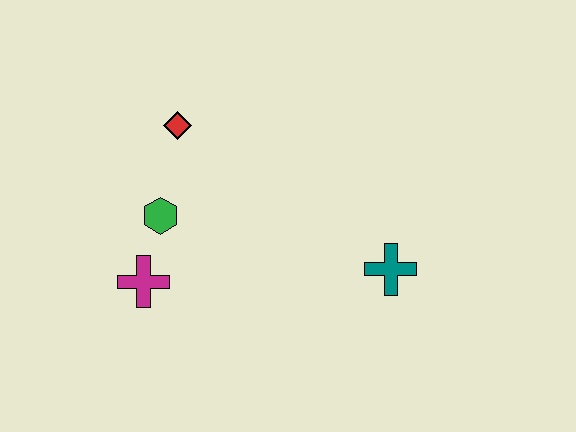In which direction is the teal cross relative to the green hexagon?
The teal cross is to the right of the green hexagon.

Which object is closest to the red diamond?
The green hexagon is closest to the red diamond.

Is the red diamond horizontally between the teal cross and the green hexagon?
Yes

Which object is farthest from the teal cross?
The red diamond is farthest from the teal cross.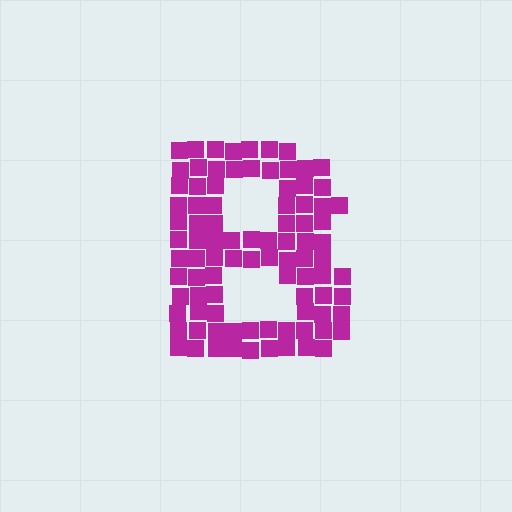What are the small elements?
The small elements are squares.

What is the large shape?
The large shape is the letter B.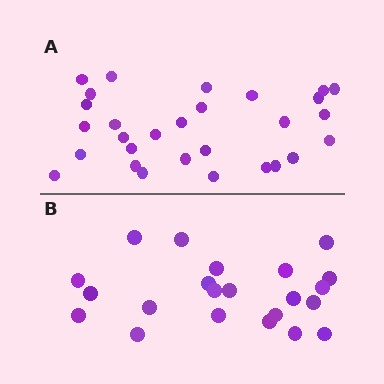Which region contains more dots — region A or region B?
Region A (the top region) has more dots.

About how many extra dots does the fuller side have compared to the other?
Region A has roughly 8 or so more dots than region B.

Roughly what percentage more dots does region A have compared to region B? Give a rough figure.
About 30% more.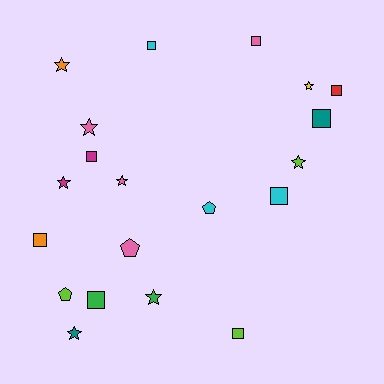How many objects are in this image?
There are 20 objects.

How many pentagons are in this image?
There are 3 pentagons.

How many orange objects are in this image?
There are 2 orange objects.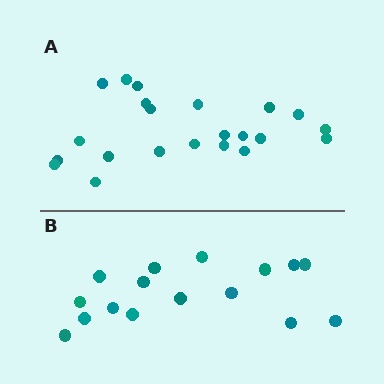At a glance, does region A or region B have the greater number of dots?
Region A (the top region) has more dots.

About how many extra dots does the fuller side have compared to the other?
Region A has about 6 more dots than region B.